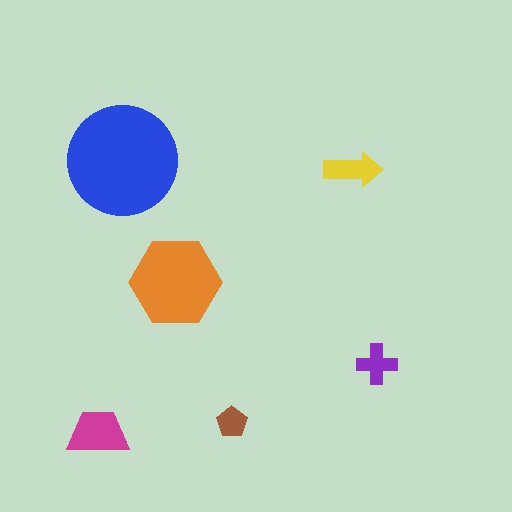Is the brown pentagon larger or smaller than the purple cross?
Smaller.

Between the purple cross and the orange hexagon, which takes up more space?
The orange hexagon.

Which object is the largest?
The blue circle.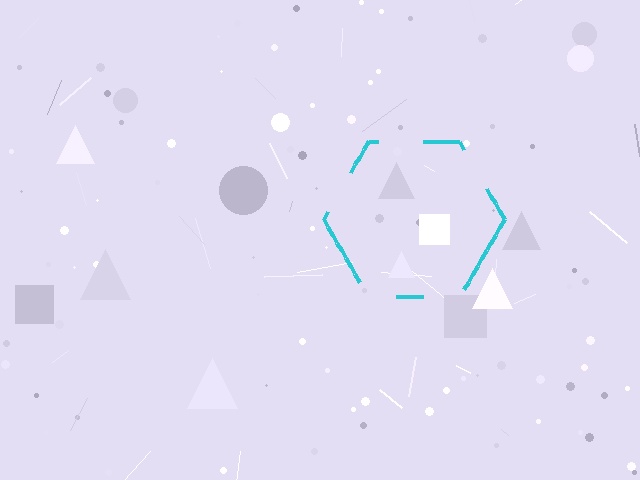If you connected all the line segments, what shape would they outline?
They would outline a hexagon.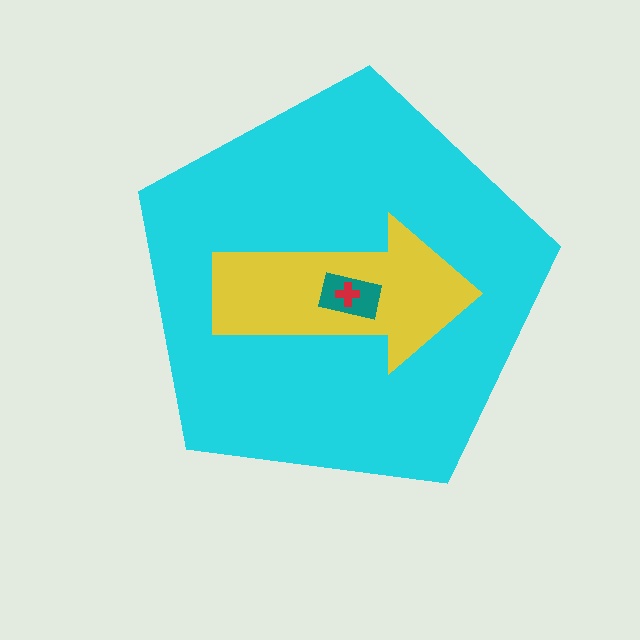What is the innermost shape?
The red cross.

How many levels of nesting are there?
4.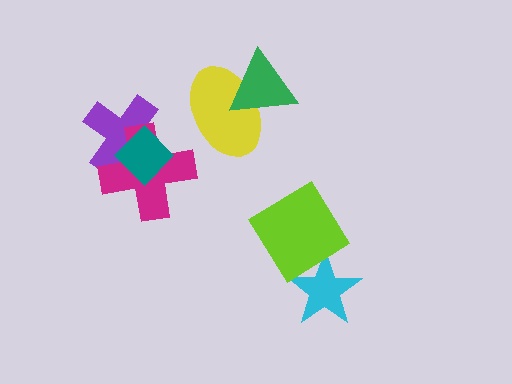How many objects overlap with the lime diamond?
1 object overlaps with the lime diamond.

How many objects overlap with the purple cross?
2 objects overlap with the purple cross.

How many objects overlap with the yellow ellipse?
1 object overlaps with the yellow ellipse.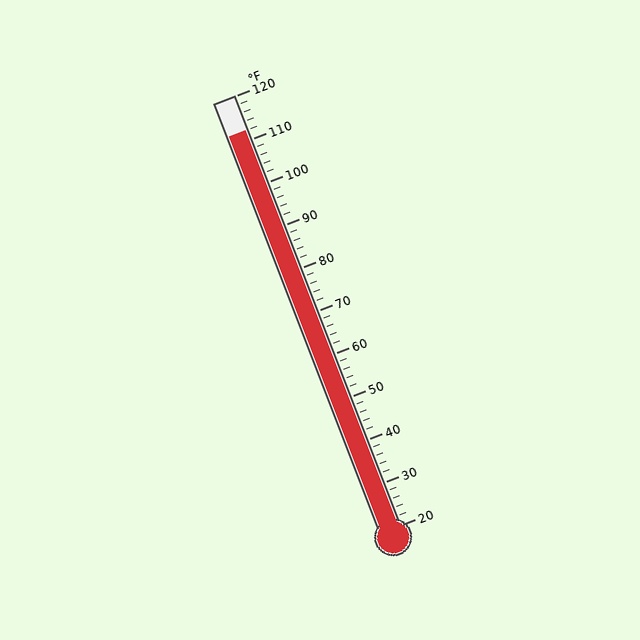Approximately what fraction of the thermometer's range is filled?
The thermometer is filled to approximately 90% of its range.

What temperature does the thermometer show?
The thermometer shows approximately 112°F.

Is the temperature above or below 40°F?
The temperature is above 40°F.